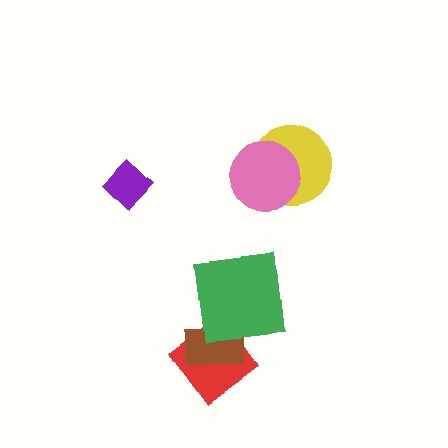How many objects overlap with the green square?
2 objects overlap with the green square.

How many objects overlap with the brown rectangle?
2 objects overlap with the brown rectangle.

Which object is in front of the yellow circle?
The pink circle is in front of the yellow circle.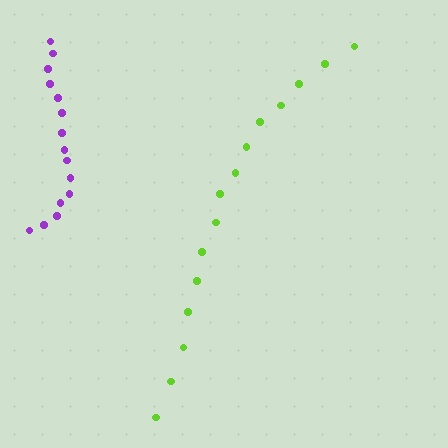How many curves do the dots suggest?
There are 2 distinct paths.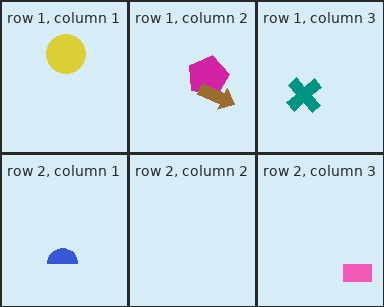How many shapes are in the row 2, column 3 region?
1.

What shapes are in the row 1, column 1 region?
The yellow circle.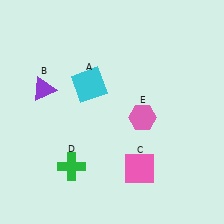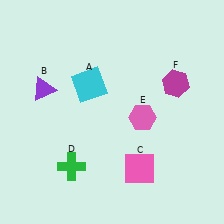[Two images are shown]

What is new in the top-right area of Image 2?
A magenta hexagon (F) was added in the top-right area of Image 2.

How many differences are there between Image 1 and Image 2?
There is 1 difference between the two images.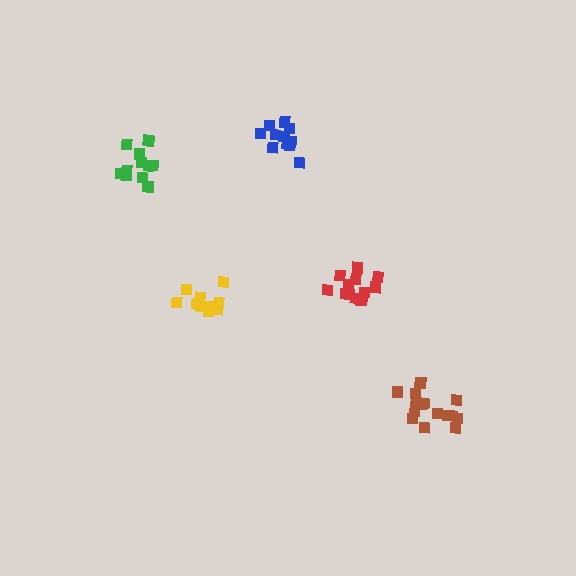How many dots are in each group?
Group 1: 13 dots, Group 2: 12 dots, Group 3: 10 dots, Group 4: 12 dots, Group 5: 16 dots (63 total).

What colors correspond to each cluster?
The clusters are colored: green, blue, yellow, red, brown.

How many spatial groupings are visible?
There are 5 spatial groupings.